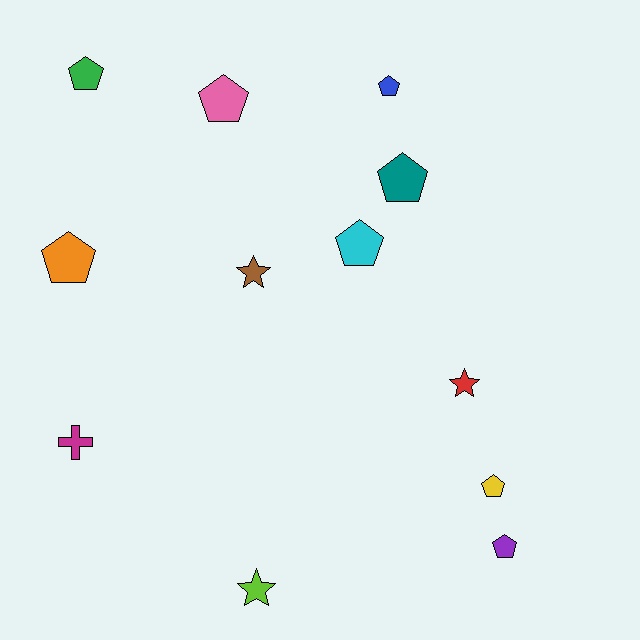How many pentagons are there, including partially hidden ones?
There are 8 pentagons.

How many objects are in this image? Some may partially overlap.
There are 12 objects.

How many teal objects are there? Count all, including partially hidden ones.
There is 1 teal object.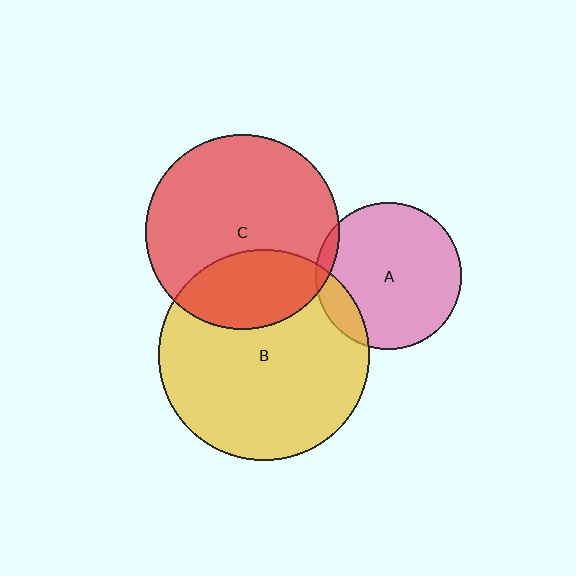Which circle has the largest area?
Circle B (yellow).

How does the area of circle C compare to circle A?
Approximately 1.8 times.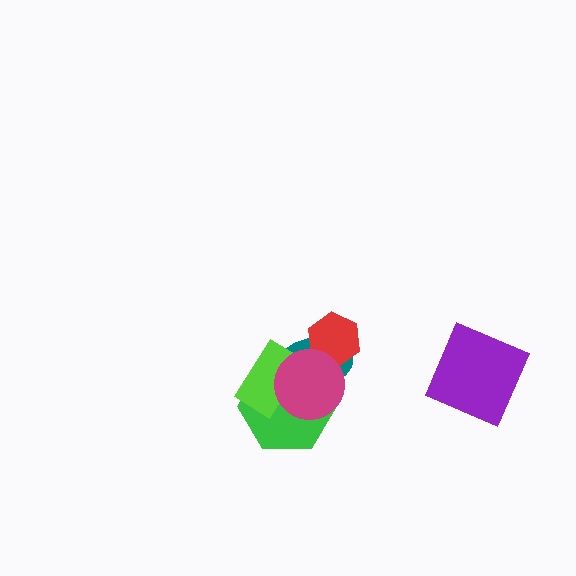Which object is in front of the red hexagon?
The magenta circle is in front of the red hexagon.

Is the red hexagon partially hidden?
Yes, it is partially covered by another shape.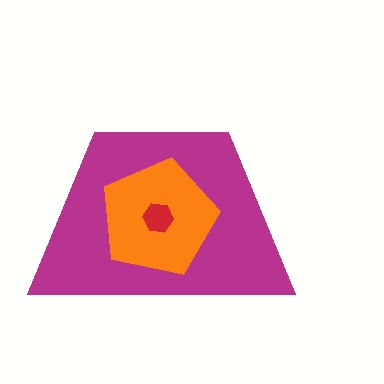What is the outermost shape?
The magenta trapezoid.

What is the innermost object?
The red hexagon.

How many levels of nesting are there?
3.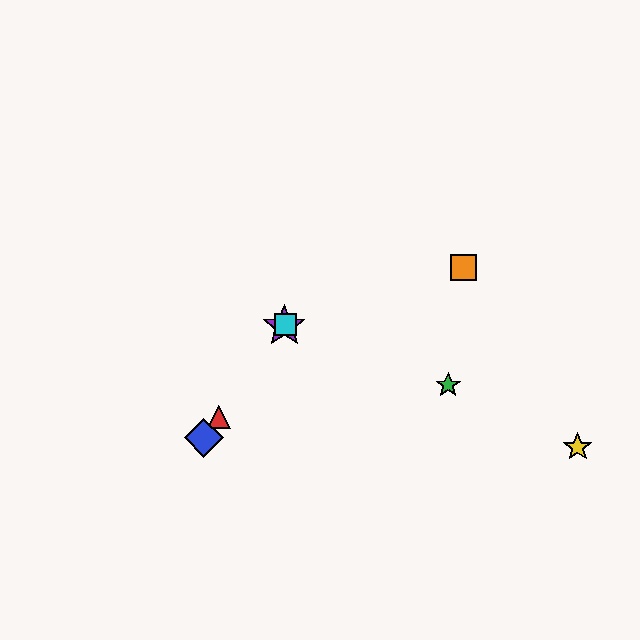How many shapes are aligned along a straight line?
4 shapes (the red triangle, the blue diamond, the purple star, the cyan square) are aligned along a straight line.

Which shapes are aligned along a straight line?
The red triangle, the blue diamond, the purple star, the cyan square are aligned along a straight line.